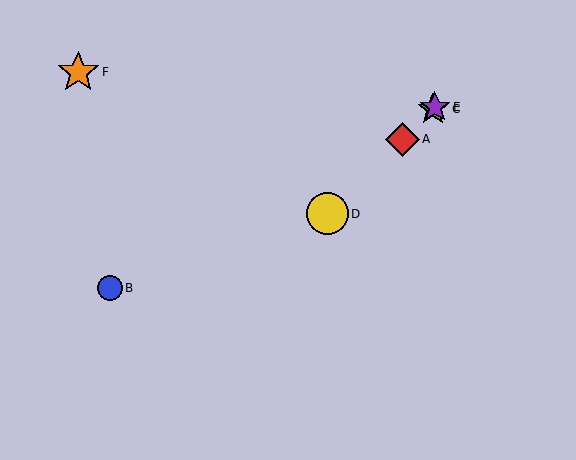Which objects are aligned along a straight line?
Objects A, C, D, E are aligned along a straight line.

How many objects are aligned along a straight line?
4 objects (A, C, D, E) are aligned along a straight line.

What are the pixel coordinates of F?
Object F is at (78, 72).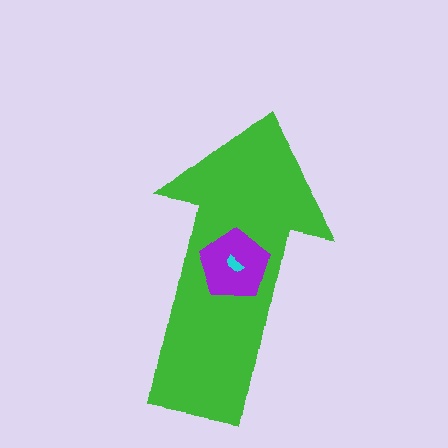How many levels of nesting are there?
3.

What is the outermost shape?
The green arrow.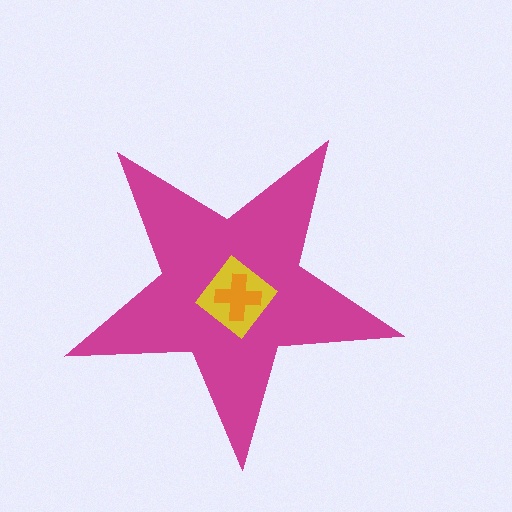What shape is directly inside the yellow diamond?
The orange cross.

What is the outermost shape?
The magenta star.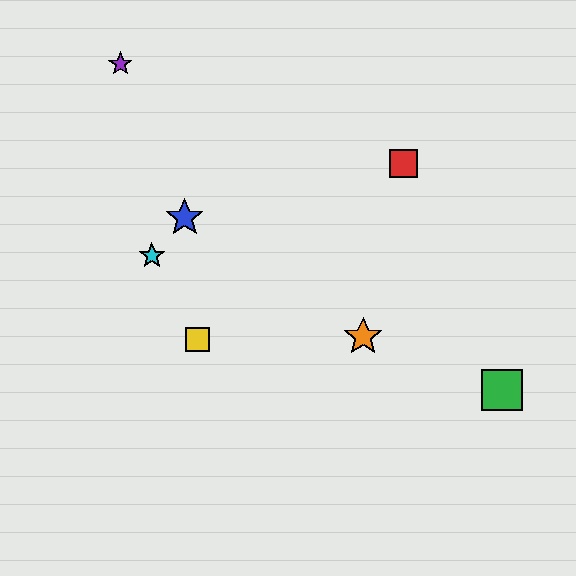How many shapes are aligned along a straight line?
3 shapes (the green square, the orange star, the cyan star) are aligned along a straight line.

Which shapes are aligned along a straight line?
The green square, the orange star, the cyan star are aligned along a straight line.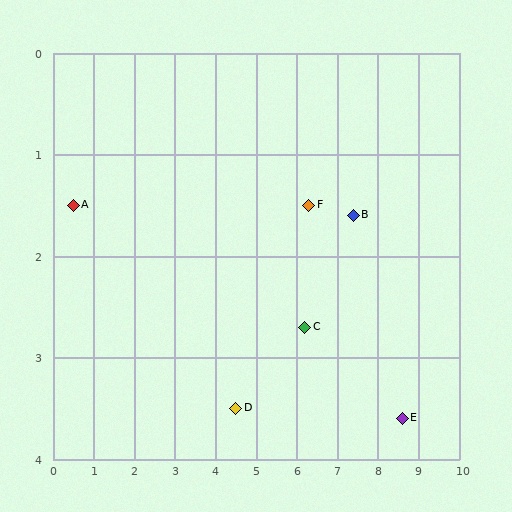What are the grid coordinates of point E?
Point E is at approximately (8.6, 3.6).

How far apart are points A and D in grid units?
Points A and D are about 4.5 grid units apart.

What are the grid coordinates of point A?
Point A is at approximately (0.5, 1.5).